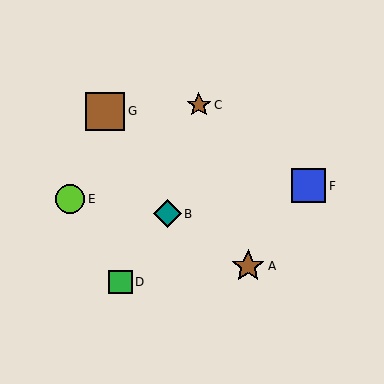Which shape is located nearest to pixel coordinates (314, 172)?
The blue square (labeled F) at (309, 186) is nearest to that location.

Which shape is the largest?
The brown square (labeled G) is the largest.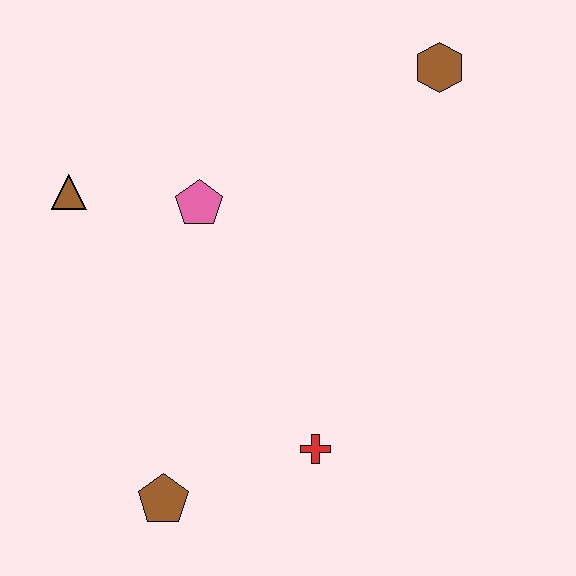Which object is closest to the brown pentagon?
The red cross is closest to the brown pentagon.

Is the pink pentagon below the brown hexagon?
Yes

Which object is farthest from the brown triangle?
The brown hexagon is farthest from the brown triangle.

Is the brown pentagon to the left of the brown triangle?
No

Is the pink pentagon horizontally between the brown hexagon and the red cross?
No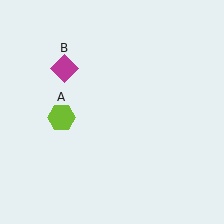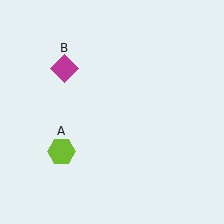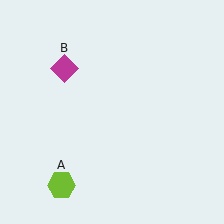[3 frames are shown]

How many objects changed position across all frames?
1 object changed position: lime hexagon (object A).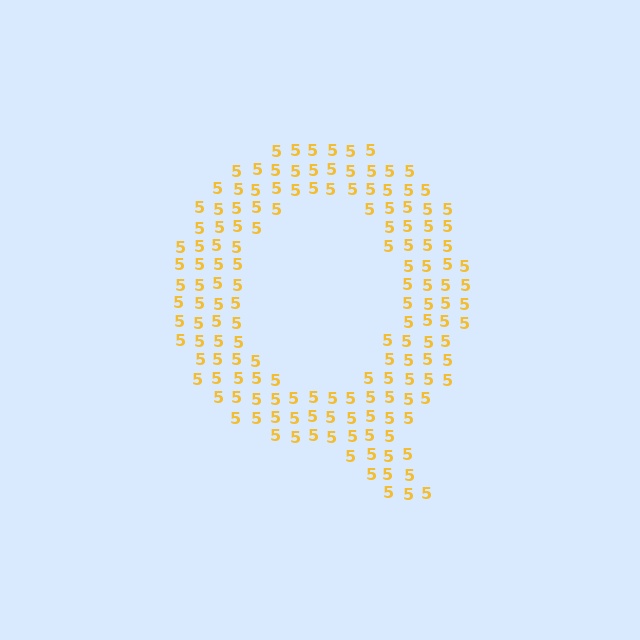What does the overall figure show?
The overall figure shows the letter Q.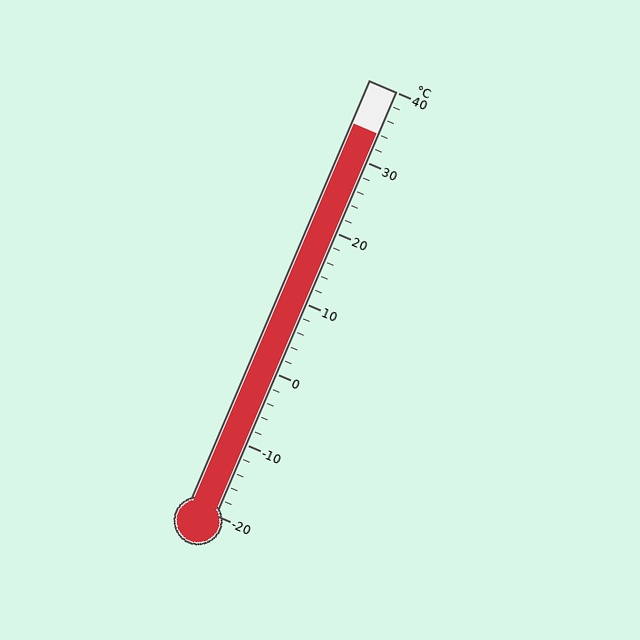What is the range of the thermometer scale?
The thermometer scale ranges from -20°C to 40°C.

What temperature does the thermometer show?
The thermometer shows approximately 34°C.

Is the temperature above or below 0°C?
The temperature is above 0°C.